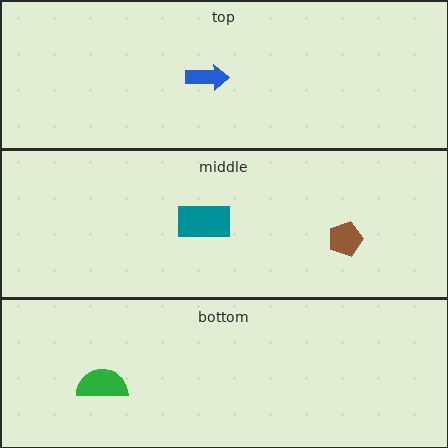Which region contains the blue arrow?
The top region.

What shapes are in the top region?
The blue arrow.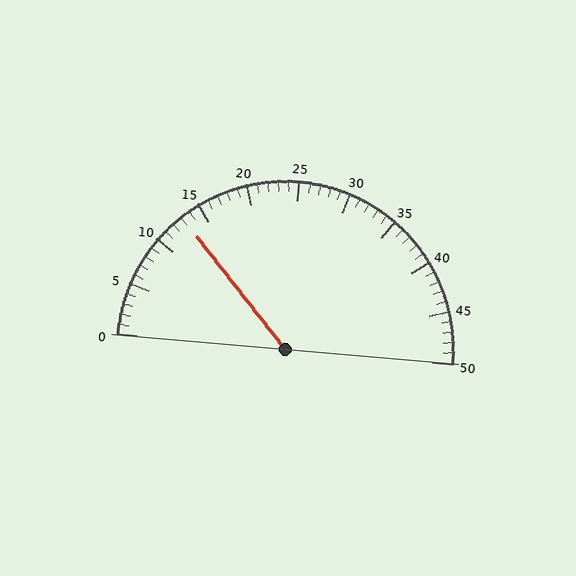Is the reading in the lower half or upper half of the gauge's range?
The reading is in the lower half of the range (0 to 50).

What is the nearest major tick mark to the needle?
The nearest major tick mark is 15.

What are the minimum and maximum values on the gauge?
The gauge ranges from 0 to 50.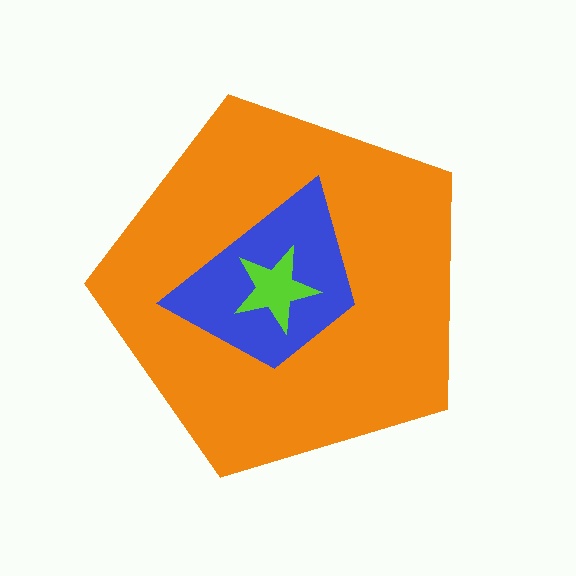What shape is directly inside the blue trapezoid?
The lime star.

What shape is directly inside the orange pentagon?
The blue trapezoid.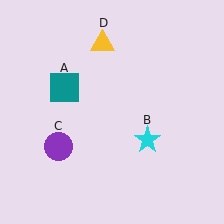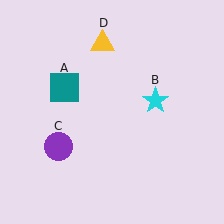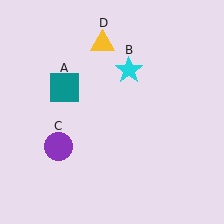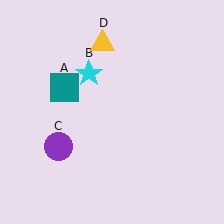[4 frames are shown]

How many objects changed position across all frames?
1 object changed position: cyan star (object B).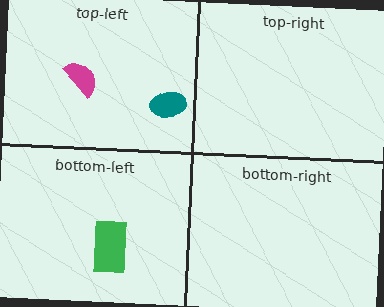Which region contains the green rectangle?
The bottom-left region.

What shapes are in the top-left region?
The magenta semicircle, the teal ellipse.